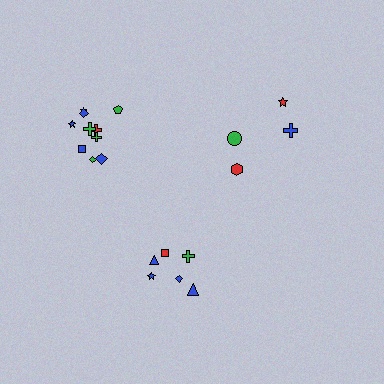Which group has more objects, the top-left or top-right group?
The top-left group.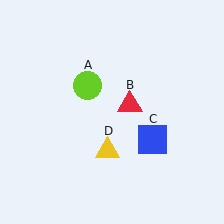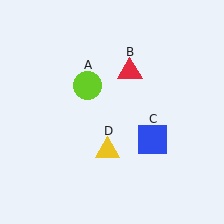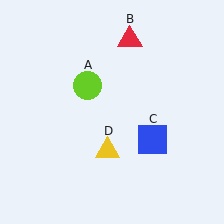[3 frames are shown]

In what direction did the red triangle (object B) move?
The red triangle (object B) moved up.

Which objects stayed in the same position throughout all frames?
Lime circle (object A) and blue square (object C) and yellow triangle (object D) remained stationary.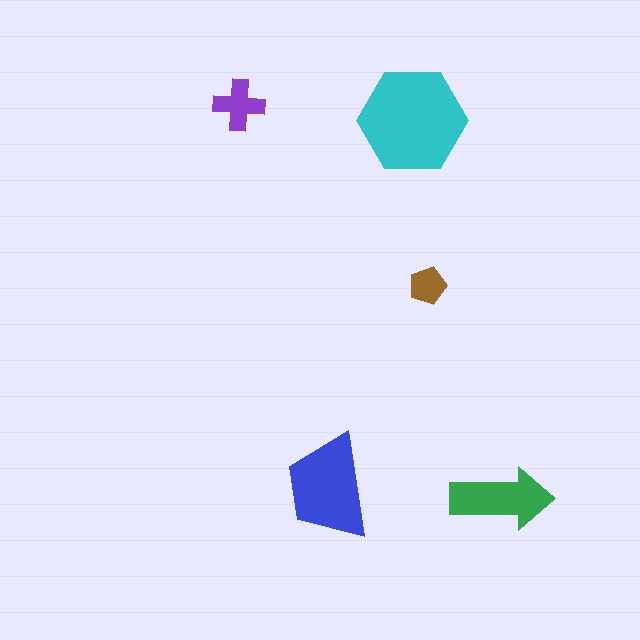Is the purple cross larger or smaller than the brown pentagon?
Larger.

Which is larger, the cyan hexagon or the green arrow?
The cyan hexagon.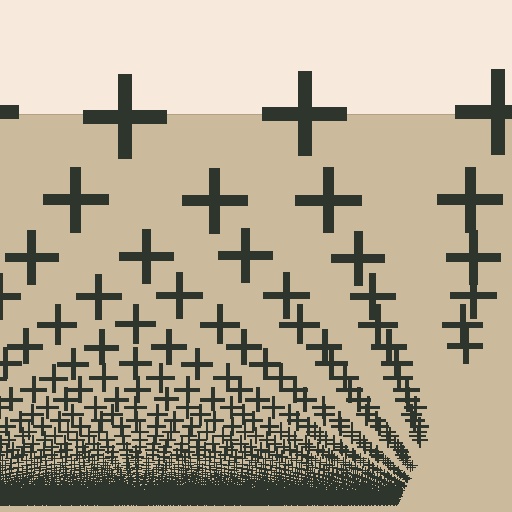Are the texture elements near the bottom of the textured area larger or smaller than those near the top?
Smaller. The gradient is inverted — elements near the bottom are smaller and denser.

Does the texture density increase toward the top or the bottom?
Density increases toward the bottom.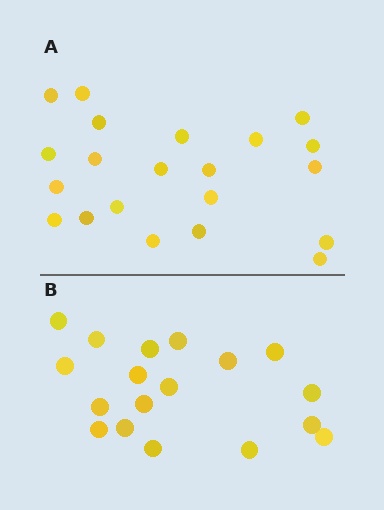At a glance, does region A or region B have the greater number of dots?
Region A (the top region) has more dots.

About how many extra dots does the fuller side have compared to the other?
Region A has just a few more — roughly 2 or 3 more dots than region B.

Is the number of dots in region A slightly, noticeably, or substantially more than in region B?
Region A has only slightly more — the two regions are fairly close. The ratio is roughly 1.2 to 1.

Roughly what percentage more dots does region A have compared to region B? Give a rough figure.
About 15% more.